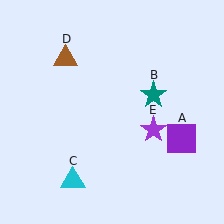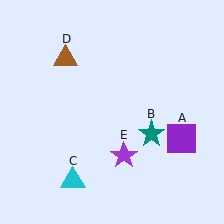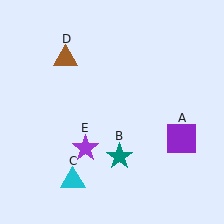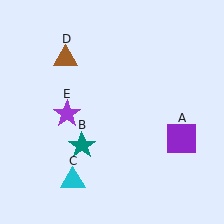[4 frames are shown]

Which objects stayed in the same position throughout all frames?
Purple square (object A) and cyan triangle (object C) and brown triangle (object D) remained stationary.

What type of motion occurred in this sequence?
The teal star (object B), purple star (object E) rotated clockwise around the center of the scene.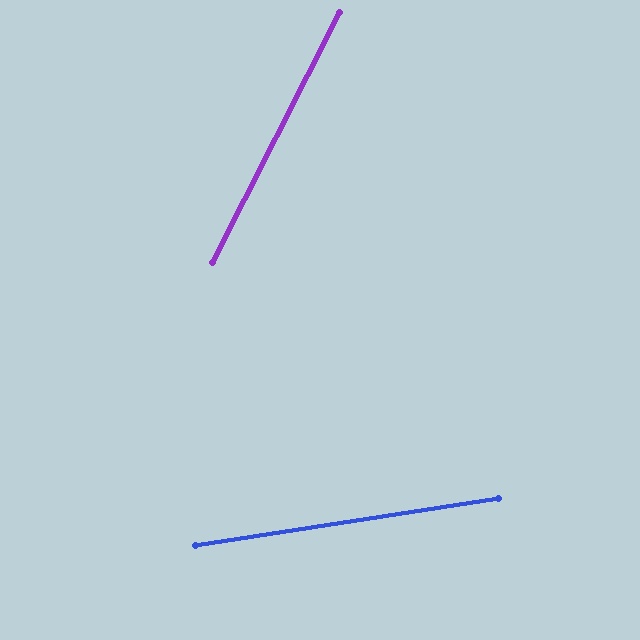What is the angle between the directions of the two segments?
Approximately 54 degrees.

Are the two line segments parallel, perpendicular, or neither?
Neither parallel nor perpendicular — they differ by about 54°.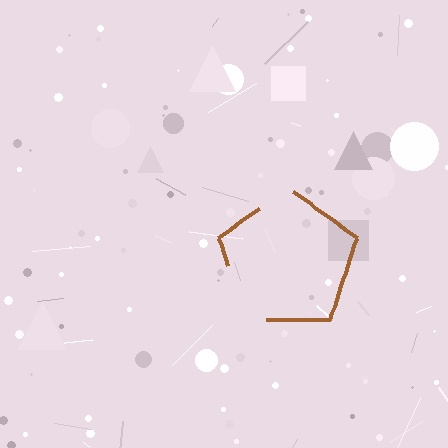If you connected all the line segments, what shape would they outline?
They would outline a pentagon.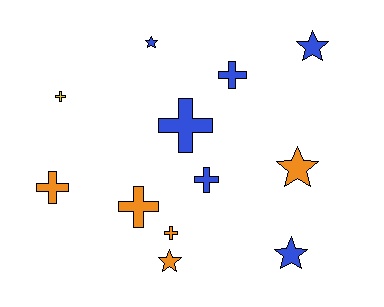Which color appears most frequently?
Blue, with 6 objects.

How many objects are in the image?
There are 12 objects.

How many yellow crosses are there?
There is 1 yellow cross.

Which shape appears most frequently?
Cross, with 7 objects.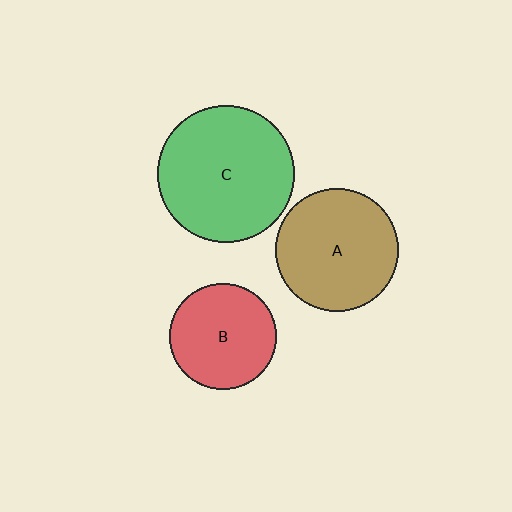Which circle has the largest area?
Circle C (green).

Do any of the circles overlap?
No, none of the circles overlap.